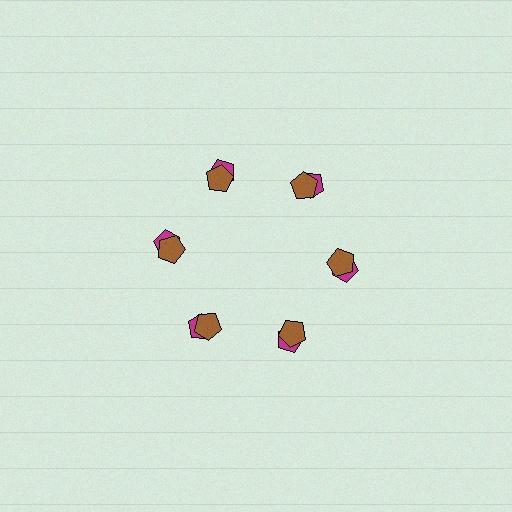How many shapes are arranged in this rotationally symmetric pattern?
There are 12 shapes, arranged in 6 groups of 2.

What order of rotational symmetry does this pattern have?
This pattern has 6-fold rotational symmetry.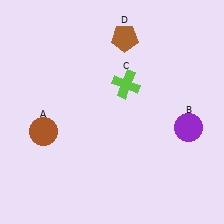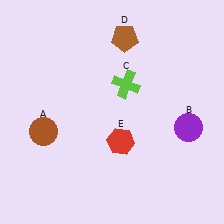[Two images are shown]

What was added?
A red hexagon (E) was added in Image 2.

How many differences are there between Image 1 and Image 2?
There is 1 difference between the two images.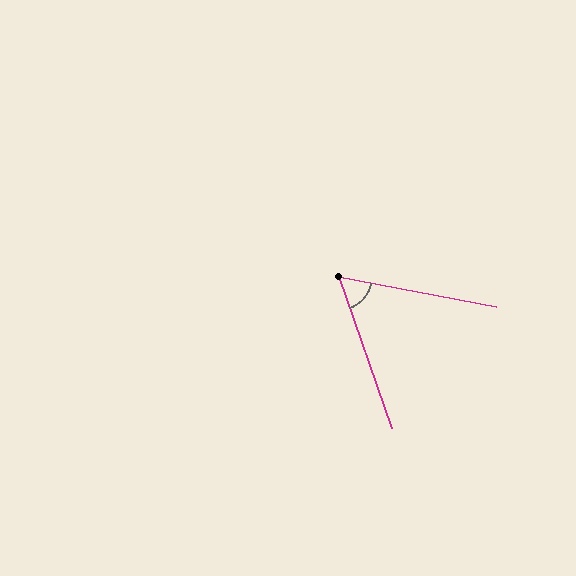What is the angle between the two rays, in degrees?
Approximately 60 degrees.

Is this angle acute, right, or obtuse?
It is acute.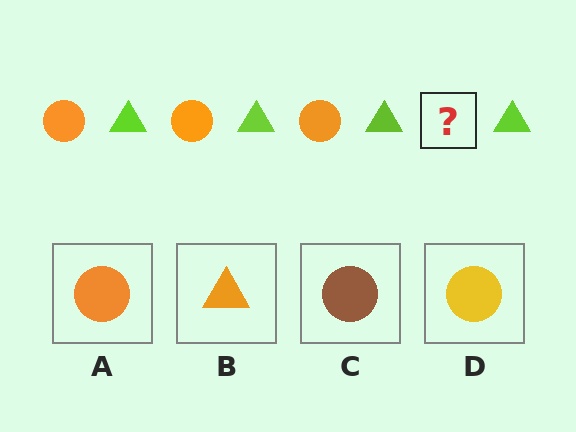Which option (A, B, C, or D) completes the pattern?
A.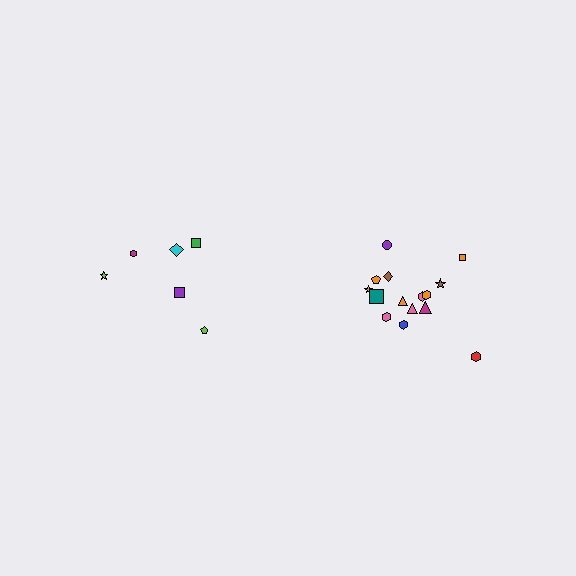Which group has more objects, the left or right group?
The right group.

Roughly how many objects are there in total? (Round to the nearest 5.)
Roughly 20 objects in total.